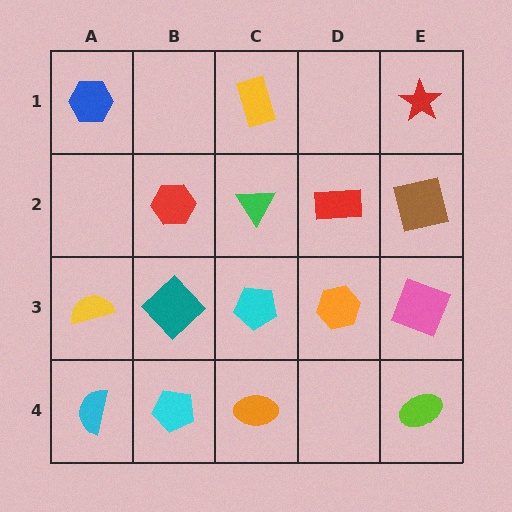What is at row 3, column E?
A pink square.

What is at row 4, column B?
A cyan pentagon.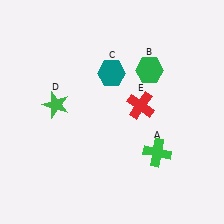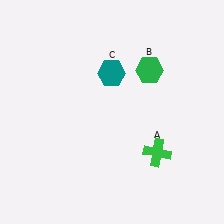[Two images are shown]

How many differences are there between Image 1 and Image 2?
There are 2 differences between the two images.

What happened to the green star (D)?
The green star (D) was removed in Image 2. It was in the top-left area of Image 1.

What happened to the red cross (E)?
The red cross (E) was removed in Image 2. It was in the top-right area of Image 1.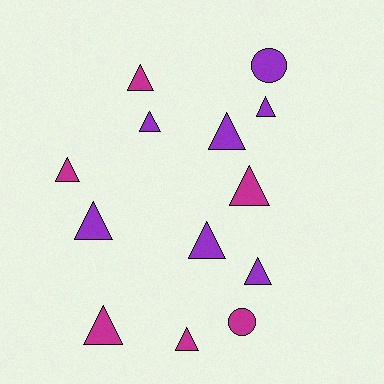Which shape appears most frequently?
Triangle, with 11 objects.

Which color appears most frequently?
Purple, with 7 objects.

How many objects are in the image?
There are 13 objects.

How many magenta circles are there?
There is 1 magenta circle.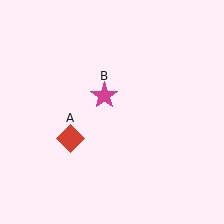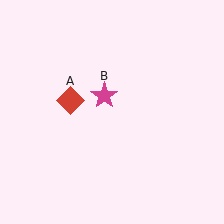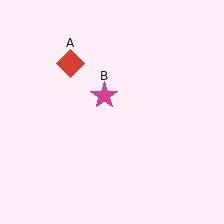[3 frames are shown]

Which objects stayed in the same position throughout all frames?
Magenta star (object B) remained stationary.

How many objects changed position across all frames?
1 object changed position: red diamond (object A).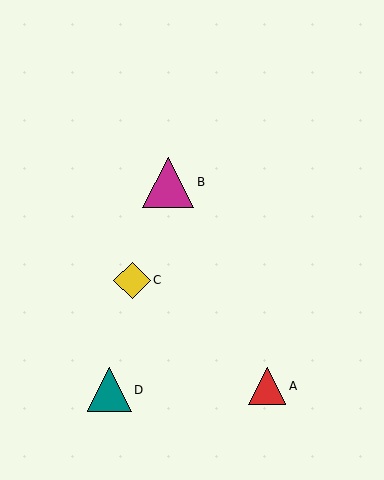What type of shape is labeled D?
Shape D is a teal triangle.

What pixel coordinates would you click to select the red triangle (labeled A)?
Click at (267, 386) to select the red triangle A.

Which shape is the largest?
The magenta triangle (labeled B) is the largest.